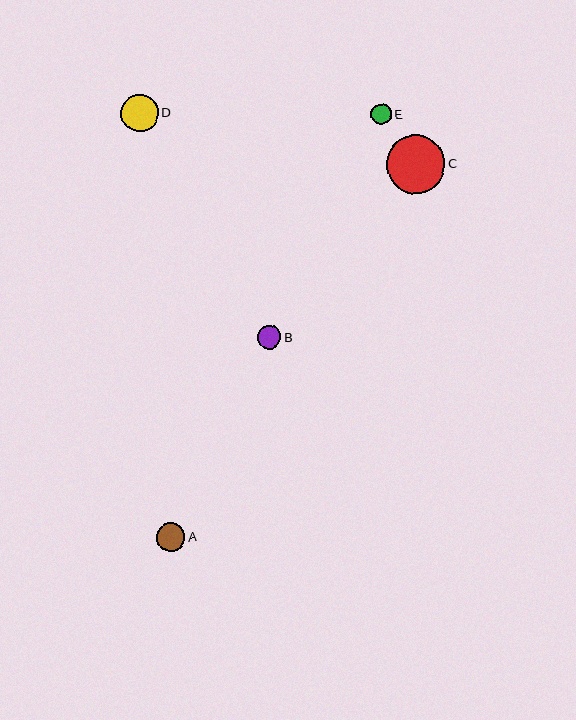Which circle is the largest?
Circle C is the largest with a size of approximately 59 pixels.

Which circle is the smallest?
Circle E is the smallest with a size of approximately 20 pixels.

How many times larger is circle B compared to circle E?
Circle B is approximately 1.2 times the size of circle E.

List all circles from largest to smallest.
From largest to smallest: C, D, A, B, E.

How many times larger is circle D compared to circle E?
Circle D is approximately 1.8 times the size of circle E.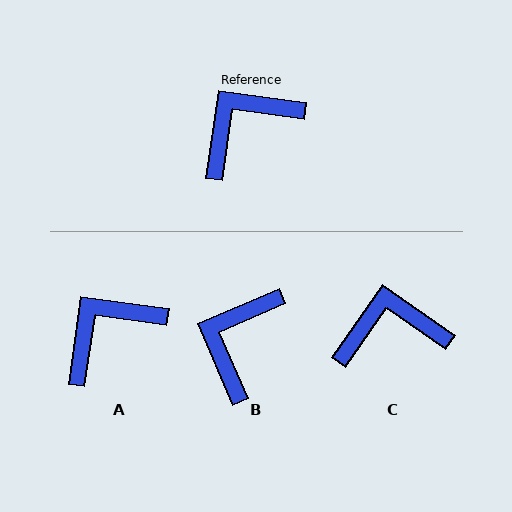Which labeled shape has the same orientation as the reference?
A.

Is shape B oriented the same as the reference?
No, it is off by about 32 degrees.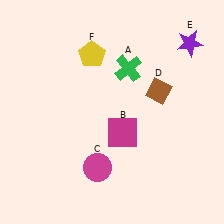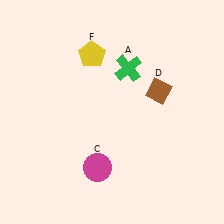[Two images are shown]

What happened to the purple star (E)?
The purple star (E) was removed in Image 2. It was in the top-right area of Image 1.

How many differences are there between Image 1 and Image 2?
There are 2 differences between the two images.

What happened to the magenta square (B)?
The magenta square (B) was removed in Image 2. It was in the bottom-right area of Image 1.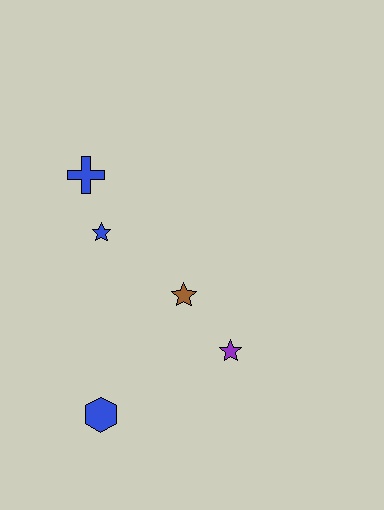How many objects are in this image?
There are 5 objects.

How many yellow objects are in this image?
There are no yellow objects.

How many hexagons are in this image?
There is 1 hexagon.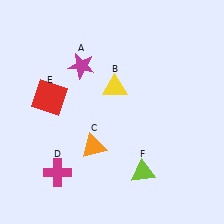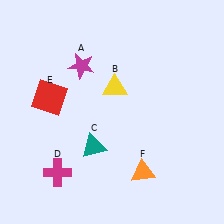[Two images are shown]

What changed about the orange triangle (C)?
In Image 1, C is orange. In Image 2, it changed to teal.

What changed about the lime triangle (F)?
In Image 1, F is lime. In Image 2, it changed to orange.